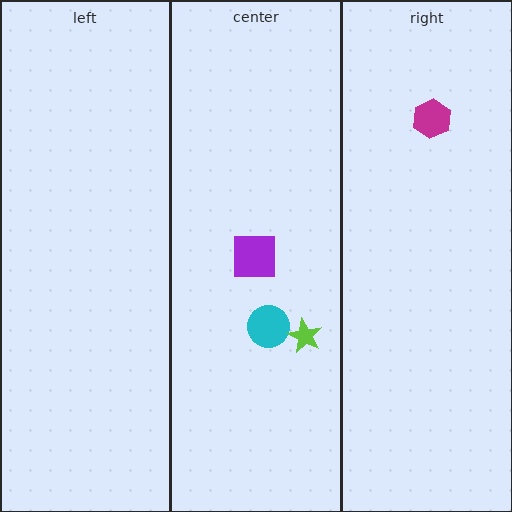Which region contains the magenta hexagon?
The right region.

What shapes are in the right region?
The magenta hexagon.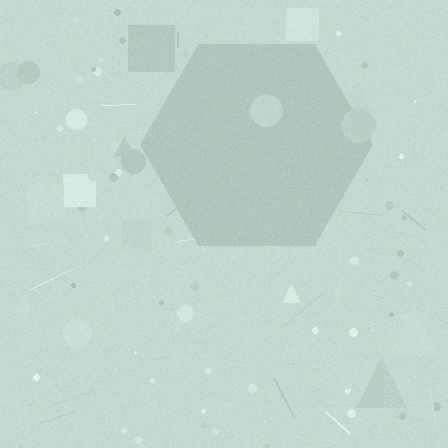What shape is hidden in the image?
A hexagon is hidden in the image.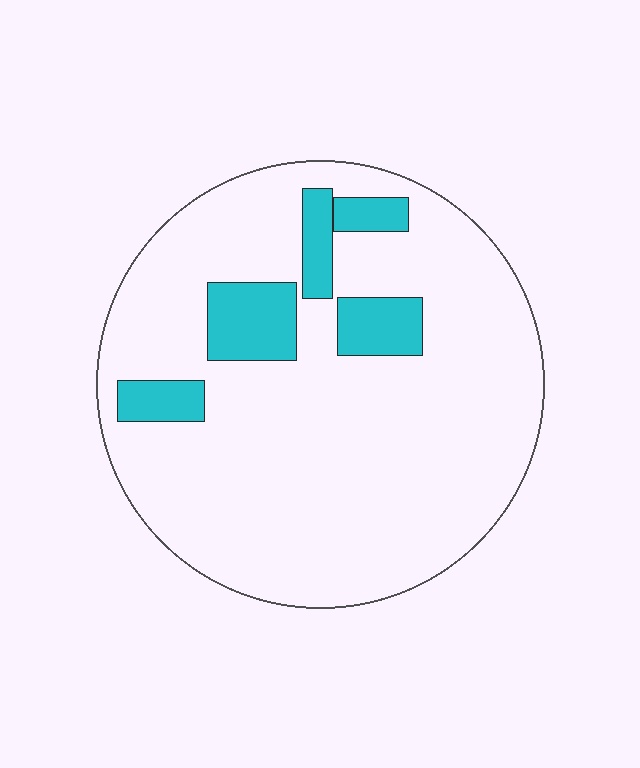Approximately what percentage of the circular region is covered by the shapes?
Approximately 15%.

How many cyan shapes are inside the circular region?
5.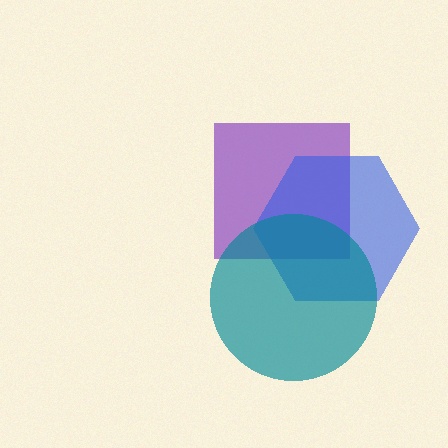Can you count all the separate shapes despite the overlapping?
Yes, there are 3 separate shapes.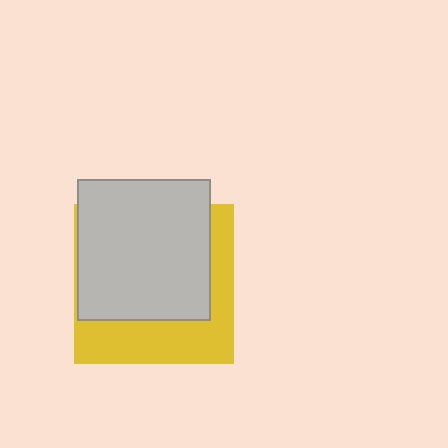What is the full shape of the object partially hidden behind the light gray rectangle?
The partially hidden object is a yellow square.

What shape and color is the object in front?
The object in front is a light gray rectangle.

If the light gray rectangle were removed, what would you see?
You would see the complete yellow square.